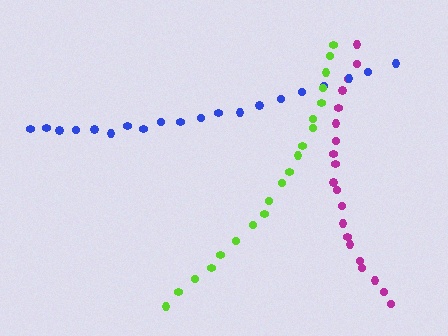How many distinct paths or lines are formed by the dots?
There are 3 distinct paths.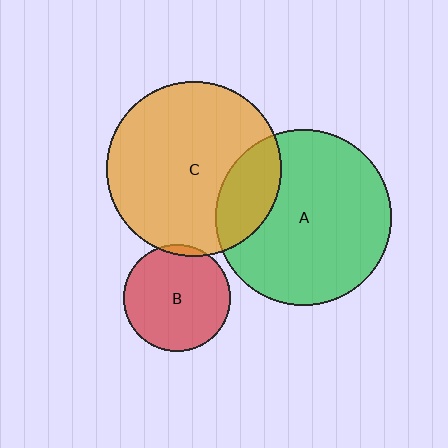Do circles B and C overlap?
Yes.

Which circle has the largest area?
Circle A (green).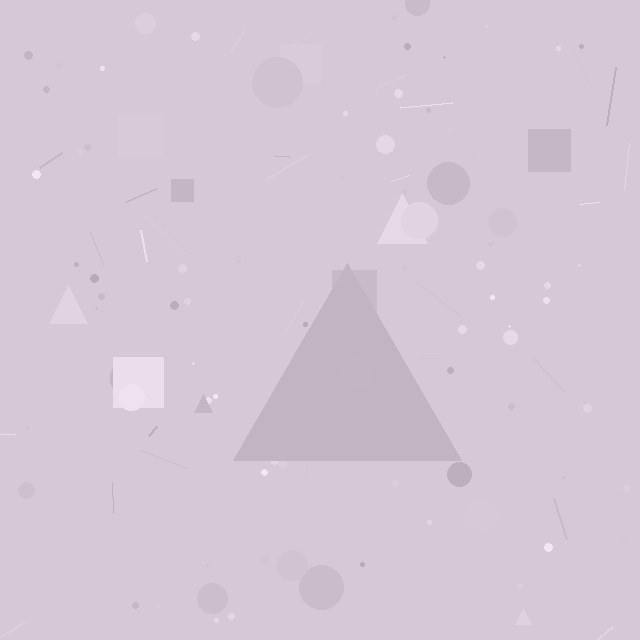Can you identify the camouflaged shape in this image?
The camouflaged shape is a triangle.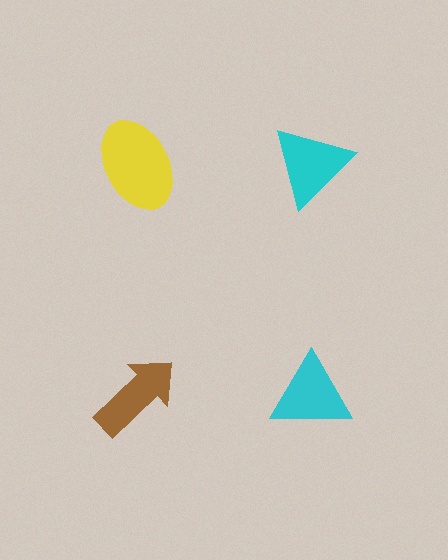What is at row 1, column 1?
A yellow ellipse.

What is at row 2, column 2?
A cyan triangle.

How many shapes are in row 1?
2 shapes.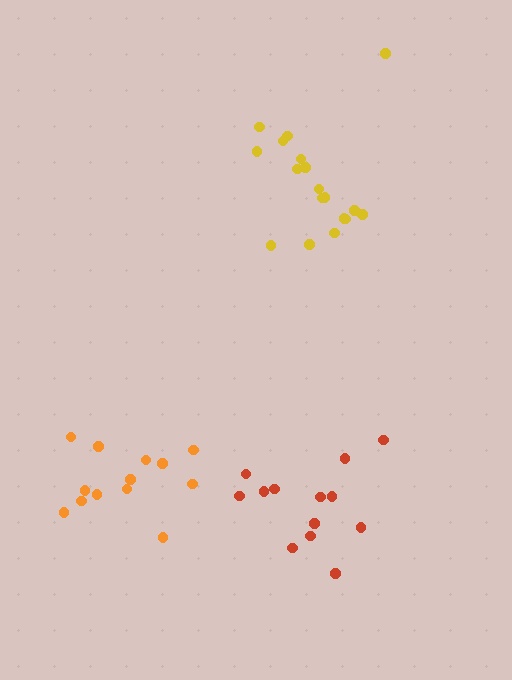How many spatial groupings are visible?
There are 3 spatial groupings.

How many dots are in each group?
Group 1: 18 dots, Group 2: 13 dots, Group 3: 13 dots (44 total).